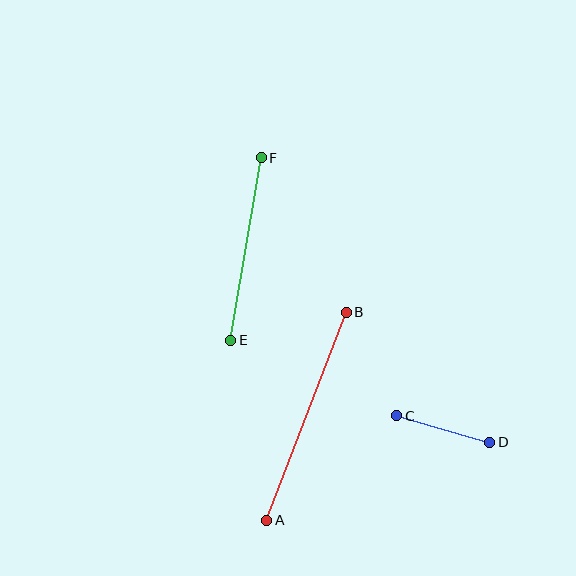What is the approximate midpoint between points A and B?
The midpoint is at approximately (306, 416) pixels.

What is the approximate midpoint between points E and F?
The midpoint is at approximately (246, 249) pixels.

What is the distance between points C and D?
The distance is approximately 97 pixels.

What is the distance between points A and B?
The distance is approximately 223 pixels.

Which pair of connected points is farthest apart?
Points A and B are farthest apart.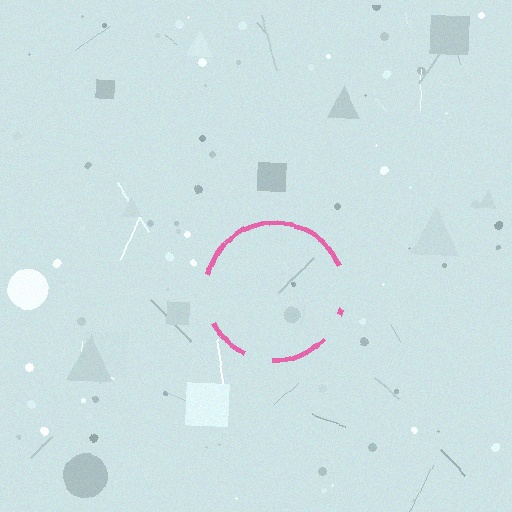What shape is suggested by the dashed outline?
The dashed outline suggests a circle.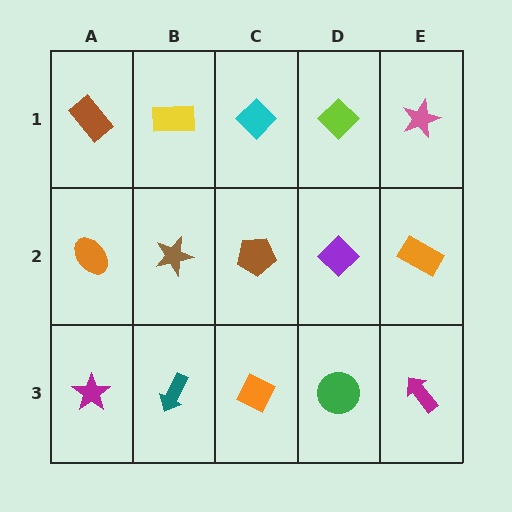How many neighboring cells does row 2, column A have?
3.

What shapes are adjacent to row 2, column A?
A brown rectangle (row 1, column A), a magenta star (row 3, column A), a brown star (row 2, column B).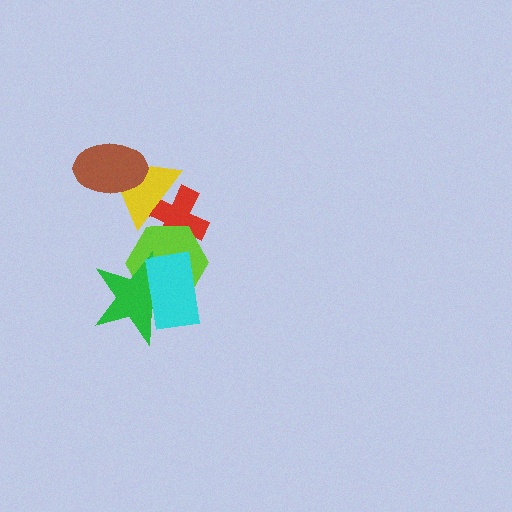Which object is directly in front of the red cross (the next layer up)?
The lime hexagon is directly in front of the red cross.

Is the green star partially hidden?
Yes, it is partially covered by another shape.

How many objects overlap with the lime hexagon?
3 objects overlap with the lime hexagon.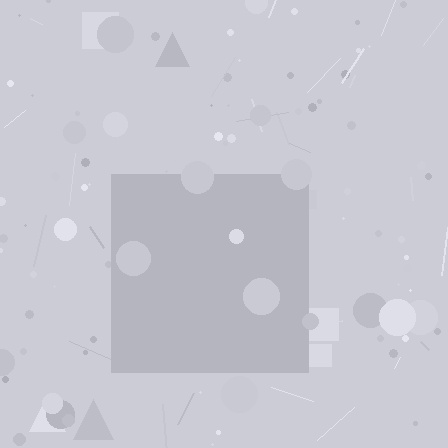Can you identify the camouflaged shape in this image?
The camouflaged shape is a square.